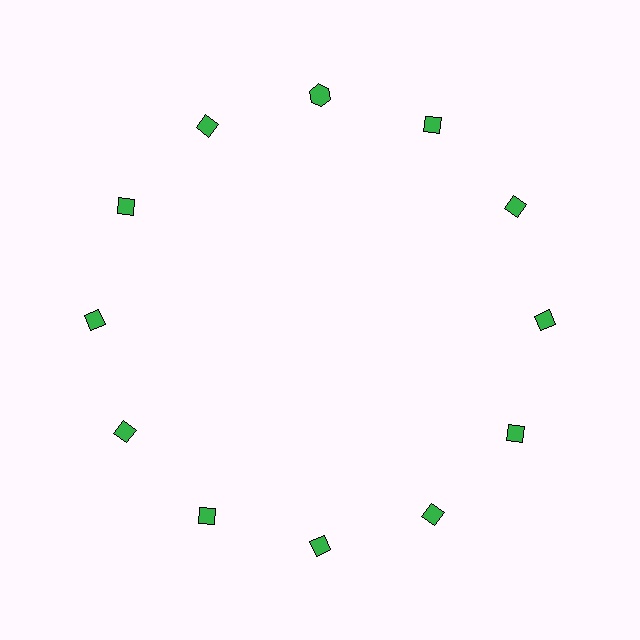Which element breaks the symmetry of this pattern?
The green hexagon at roughly the 12 o'clock position breaks the symmetry. All other shapes are green diamonds.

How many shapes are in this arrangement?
There are 12 shapes arranged in a ring pattern.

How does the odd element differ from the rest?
It has a different shape: hexagon instead of diamond.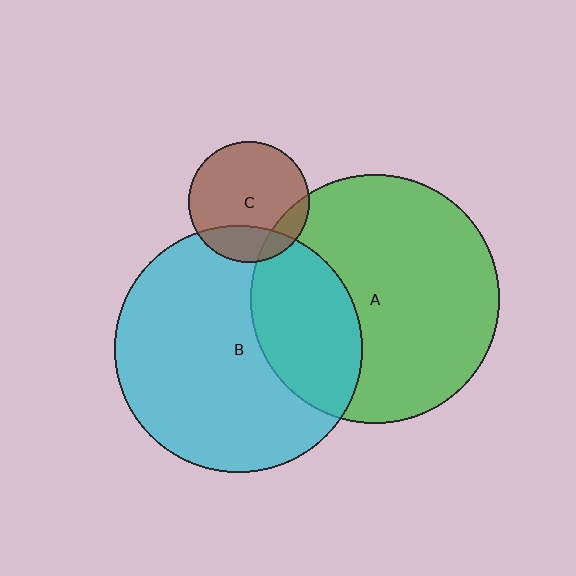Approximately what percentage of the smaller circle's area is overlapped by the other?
Approximately 15%.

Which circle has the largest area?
Circle A (green).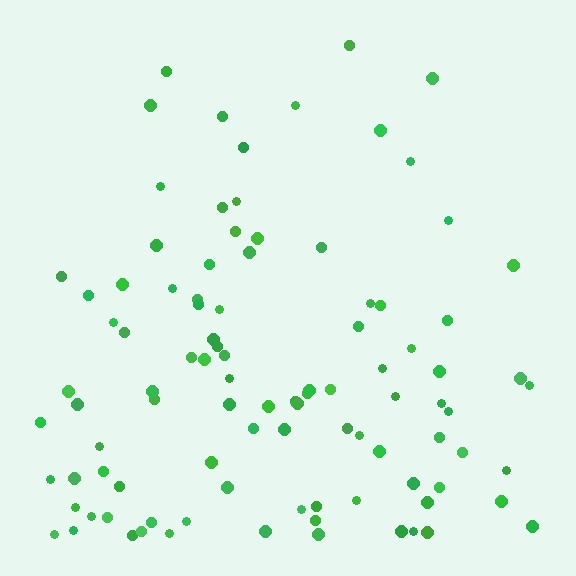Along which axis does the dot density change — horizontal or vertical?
Vertical.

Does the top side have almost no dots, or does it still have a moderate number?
Still a moderate number, just noticeably fewer than the bottom.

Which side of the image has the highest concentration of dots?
The bottom.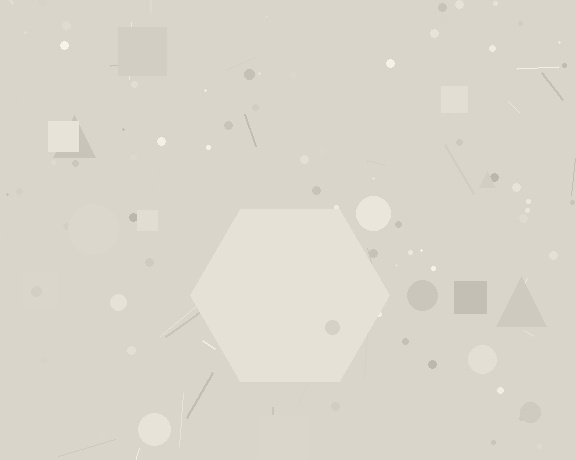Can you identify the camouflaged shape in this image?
The camouflaged shape is a hexagon.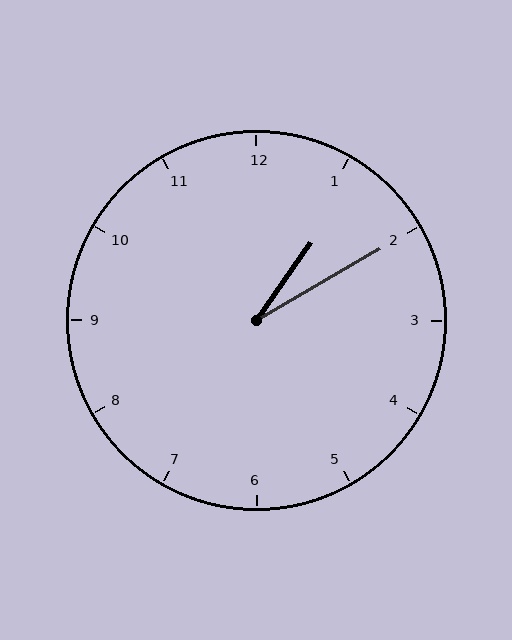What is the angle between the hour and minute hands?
Approximately 25 degrees.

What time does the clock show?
1:10.